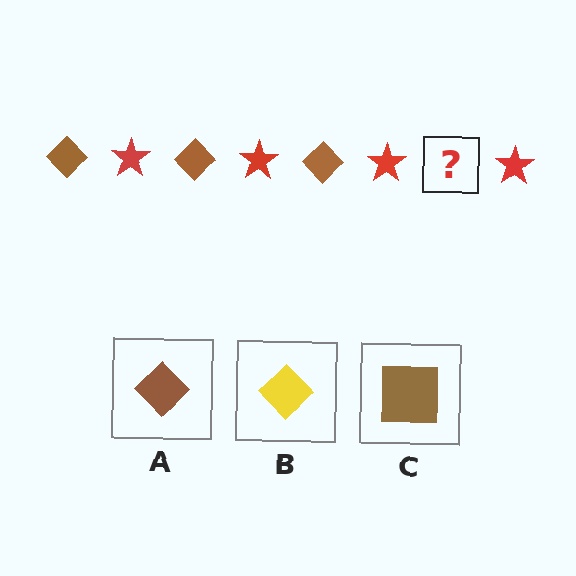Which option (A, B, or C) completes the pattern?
A.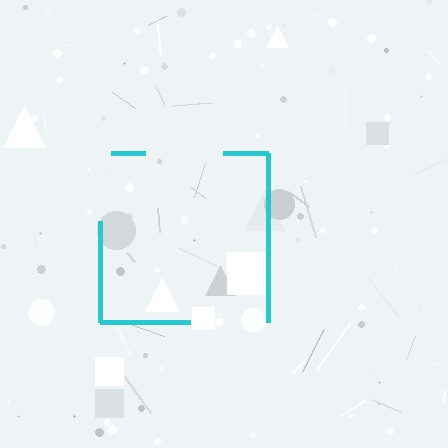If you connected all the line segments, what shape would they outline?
They would outline a square.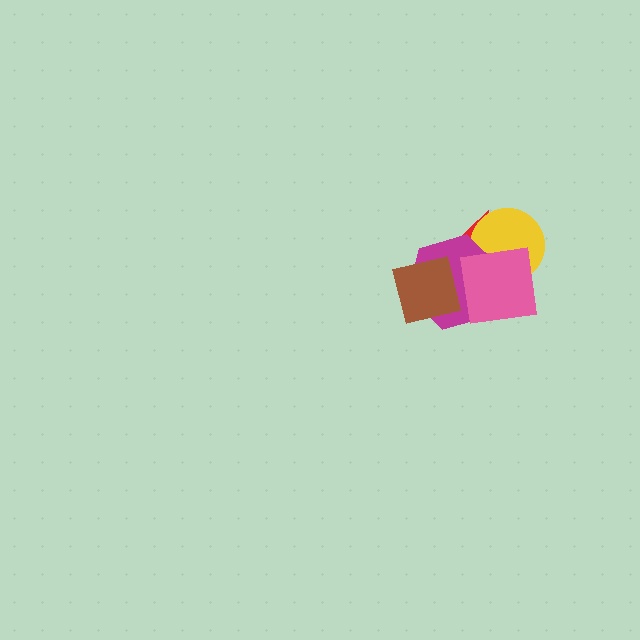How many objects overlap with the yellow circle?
3 objects overlap with the yellow circle.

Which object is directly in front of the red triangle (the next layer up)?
The yellow circle is directly in front of the red triangle.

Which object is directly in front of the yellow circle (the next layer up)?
The magenta hexagon is directly in front of the yellow circle.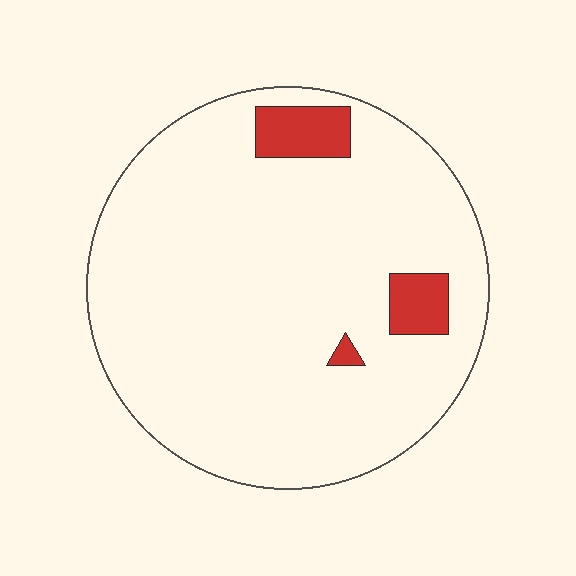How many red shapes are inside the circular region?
3.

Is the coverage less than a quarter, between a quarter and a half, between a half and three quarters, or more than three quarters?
Less than a quarter.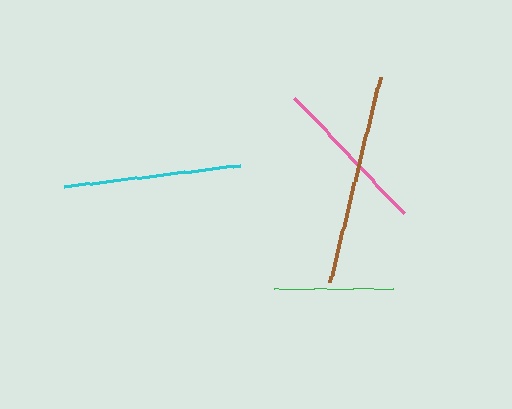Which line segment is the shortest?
The green line is the shortest at approximately 119 pixels.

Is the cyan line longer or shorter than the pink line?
The cyan line is longer than the pink line.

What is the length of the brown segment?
The brown segment is approximately 212 pixels long.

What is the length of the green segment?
The green segment is approximately 119 pixels long.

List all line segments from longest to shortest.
From longest to shortest: brown, cyan, pink, green.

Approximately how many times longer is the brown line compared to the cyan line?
The brown line is approximately 1.2 times the length of the cyan line.